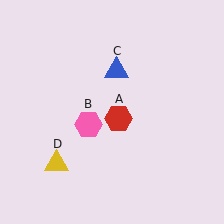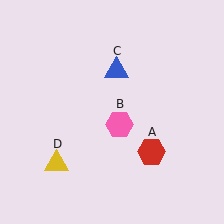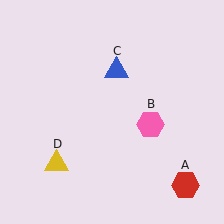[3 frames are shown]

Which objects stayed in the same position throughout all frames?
Blue triangle (object C) and yellow triangle (object D) remained stationary.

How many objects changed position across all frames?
2 objects changed position: red hexagon (object A), pink hexagon (object B).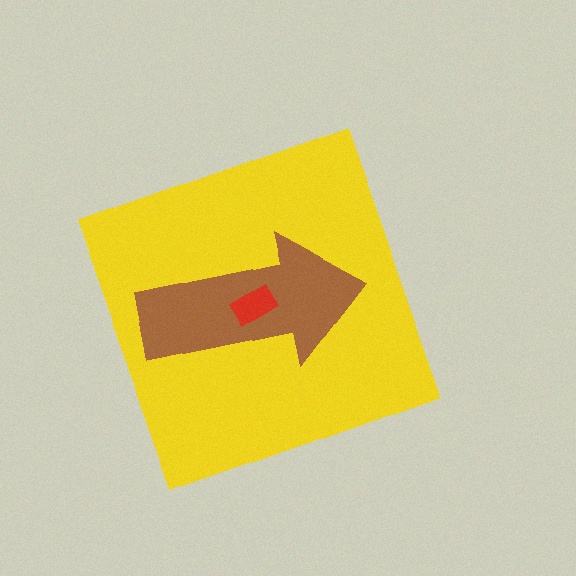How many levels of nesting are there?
3.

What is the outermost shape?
The yellow diamond.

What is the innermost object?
The red rectangle.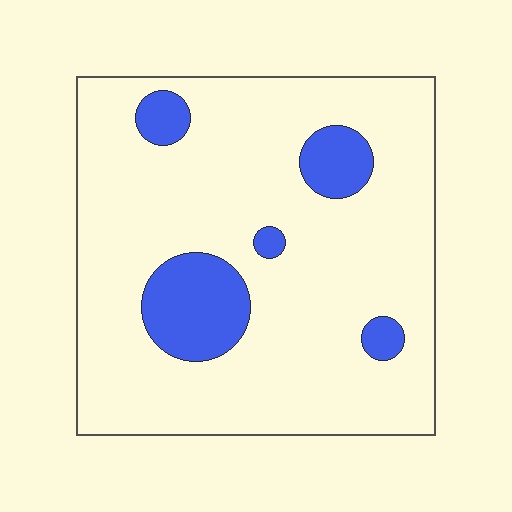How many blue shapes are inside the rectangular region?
5.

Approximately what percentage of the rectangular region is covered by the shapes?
Approximately 15%.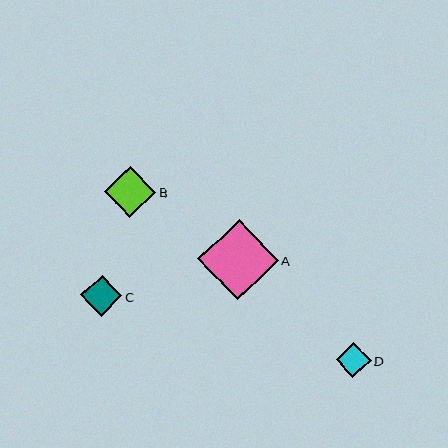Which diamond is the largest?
Diamond A is the largest with a size of approximately 80 pixels.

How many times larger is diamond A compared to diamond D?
Diamond A is approximately 2.3 times the size of diamond D.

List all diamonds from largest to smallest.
From largest to smallest: A, B, C, D.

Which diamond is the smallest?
Diamond D is the smallest with a size of approximately 35 pixels.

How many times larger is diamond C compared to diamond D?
Diamond C is approximately 1.2 times the size of diamond D.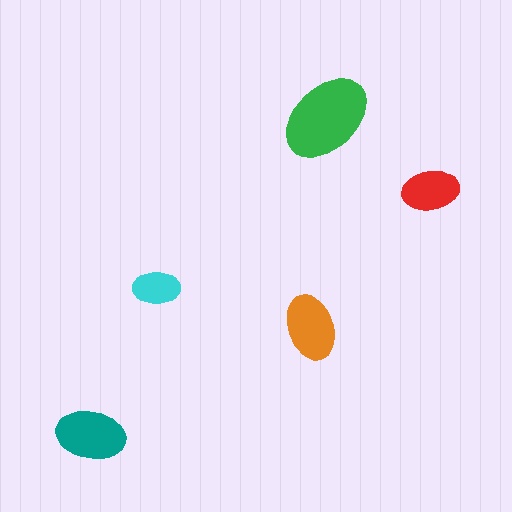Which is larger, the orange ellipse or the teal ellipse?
The teal one.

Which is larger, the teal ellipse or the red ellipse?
The teal one.